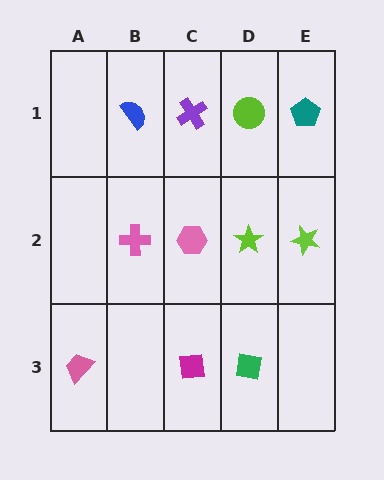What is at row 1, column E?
A teal pentagon.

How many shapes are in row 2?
4 shapes.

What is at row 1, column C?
A purple cross.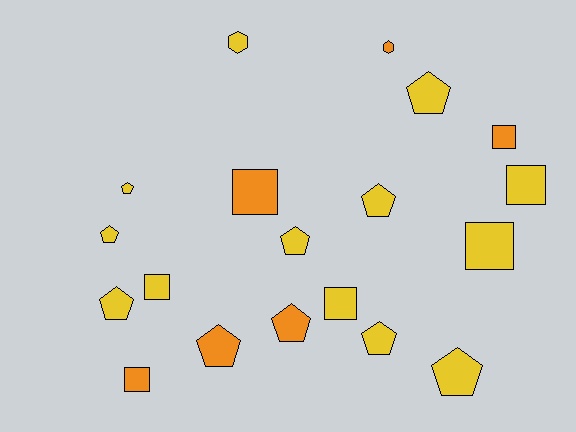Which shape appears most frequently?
Pentagon, with 10 objects.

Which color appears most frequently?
Yellow, with 13 objects.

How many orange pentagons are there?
There are 2 orange pentagons.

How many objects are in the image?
There are 19 objects.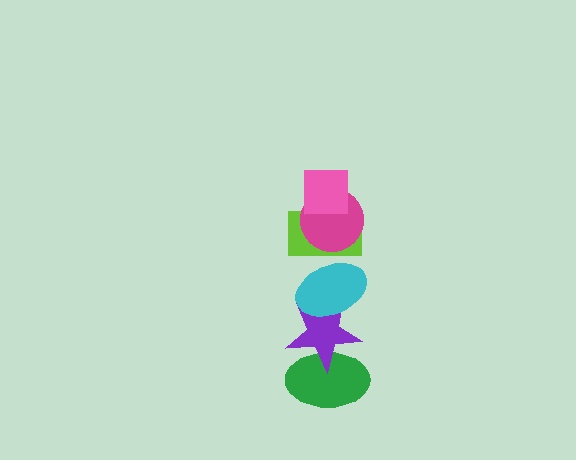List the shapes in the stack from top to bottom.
From top to bottom: the pink square, the magenta circle, the lime rectangle, the cyan ellipse, the purple star, the green ellipse.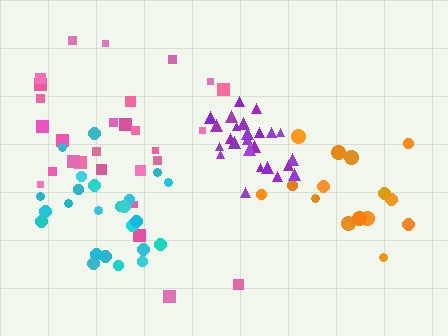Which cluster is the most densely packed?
Purple.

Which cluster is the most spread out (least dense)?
Orange.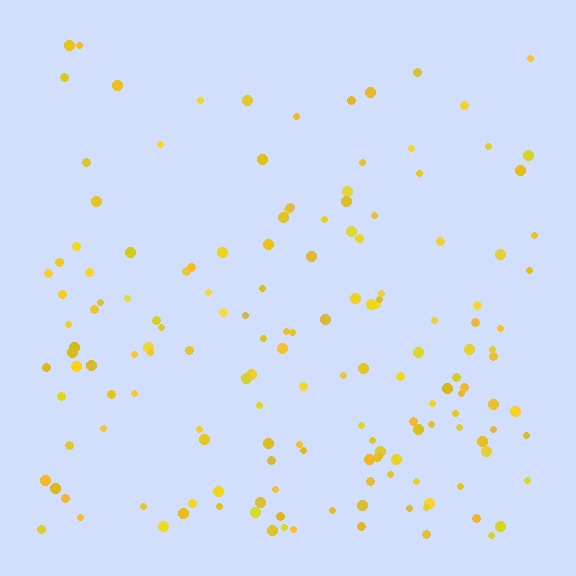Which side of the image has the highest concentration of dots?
The bottom.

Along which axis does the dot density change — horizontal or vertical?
Vertical.